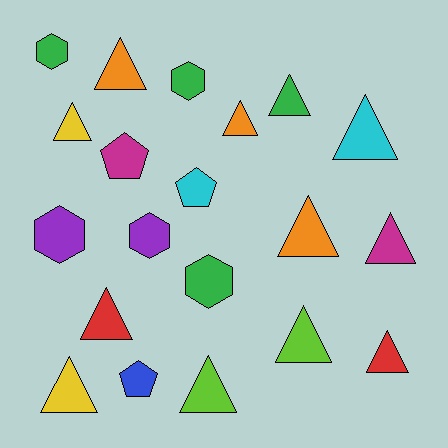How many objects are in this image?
There are 20 objects.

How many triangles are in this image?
There are 12 triangles.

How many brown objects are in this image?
There are no brown objects.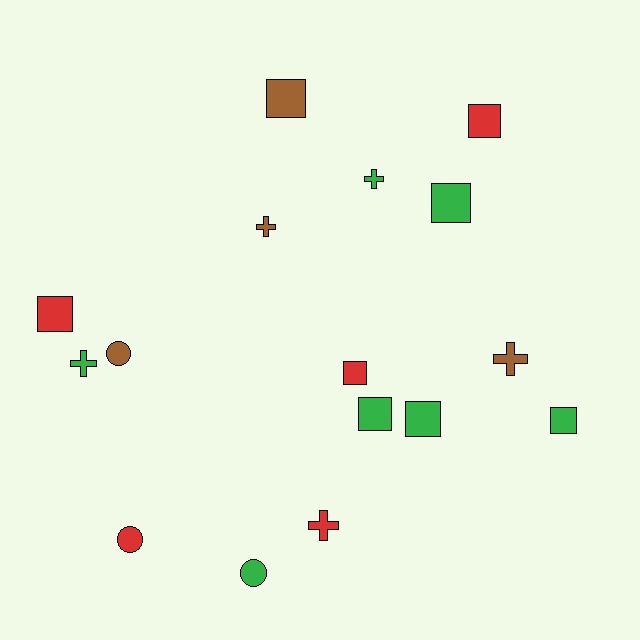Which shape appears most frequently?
Square, with 8 objects.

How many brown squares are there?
There is 1 brown square.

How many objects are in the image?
There are 16 objects.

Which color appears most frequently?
Green, with 7 objects.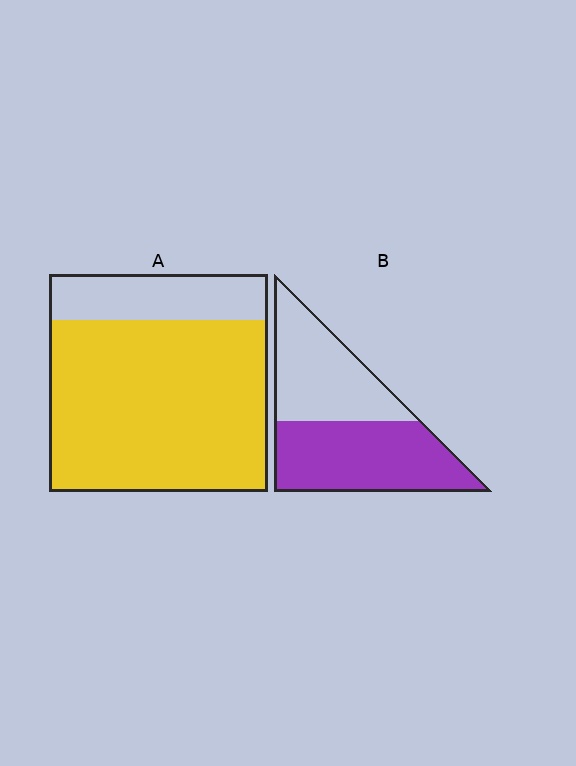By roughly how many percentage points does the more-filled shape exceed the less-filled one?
By roughly 25 percentage points (A over B).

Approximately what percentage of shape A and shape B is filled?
A is approximately 80% and B is approximately 55%.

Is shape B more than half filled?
Yes.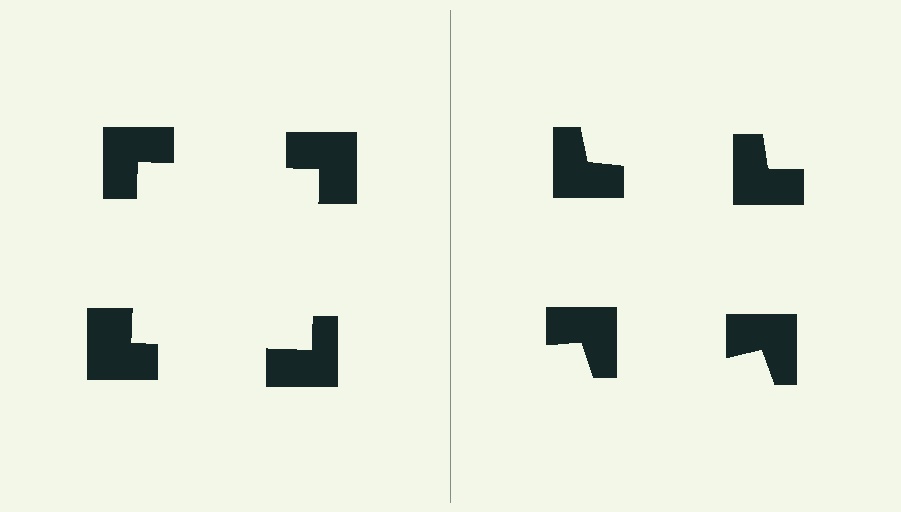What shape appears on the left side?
An illusory square.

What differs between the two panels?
The notched squares are positioned identically on both sides; only the wedge orientations differ. On the left they align to a square; on the right they are misaligned.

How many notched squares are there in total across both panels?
8 — 4 on each side.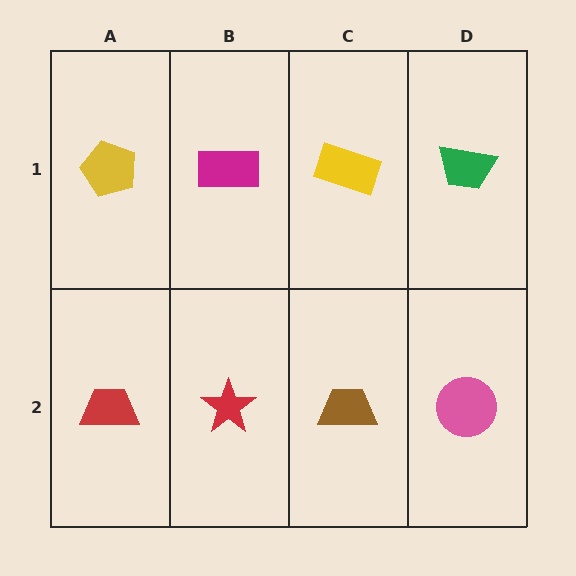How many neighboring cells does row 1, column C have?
3.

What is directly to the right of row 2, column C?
A pink circle.